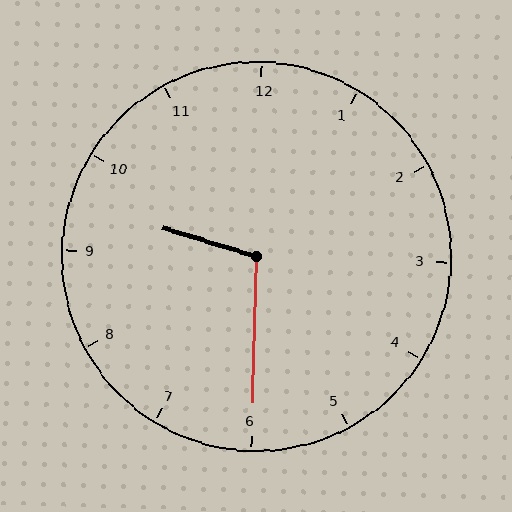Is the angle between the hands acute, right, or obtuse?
It is obtuse.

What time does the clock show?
9:30.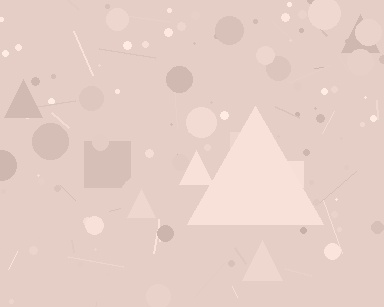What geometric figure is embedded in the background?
A triangle is embedded in the background.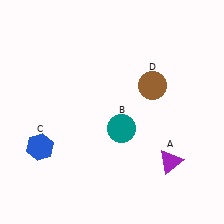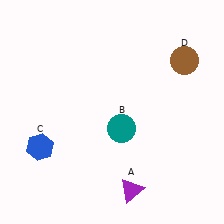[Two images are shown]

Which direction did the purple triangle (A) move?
The purple triangle (A) moved left.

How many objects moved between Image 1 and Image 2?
2 objects moved between the two images.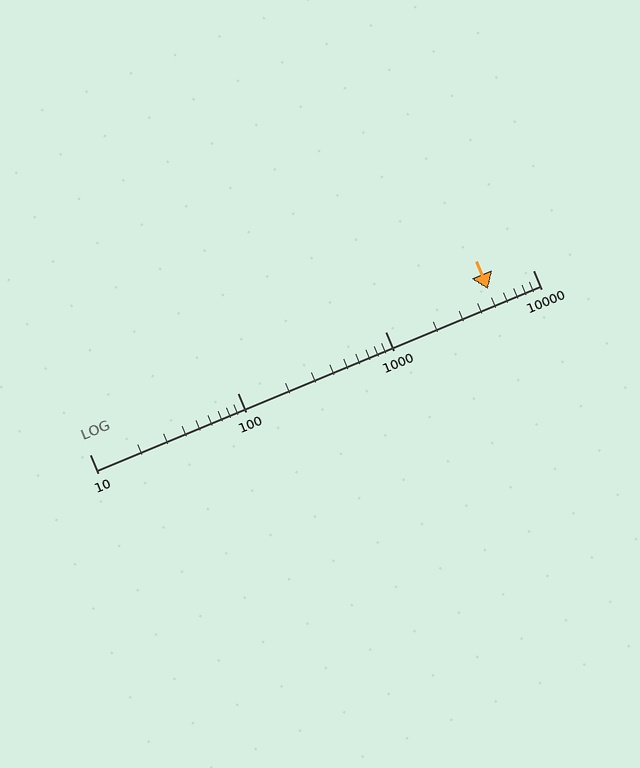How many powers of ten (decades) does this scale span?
The scale spans 3 decades, from 10 to 10000.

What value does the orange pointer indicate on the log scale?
The pointer indicates approximately 5000.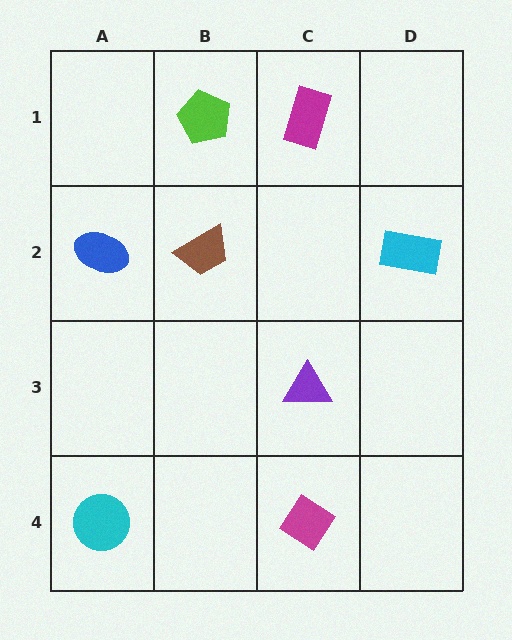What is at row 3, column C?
A purple triangle.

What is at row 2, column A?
A blue ellipse.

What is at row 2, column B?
A brown trapezoid.